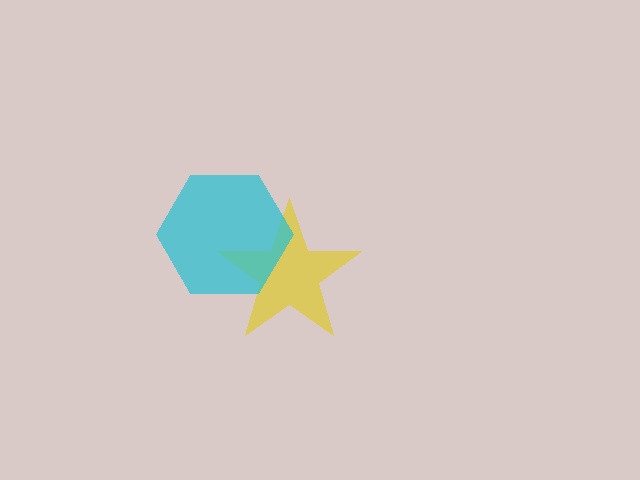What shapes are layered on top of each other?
The layered shapes are: a yellow star, a cyan hexagon.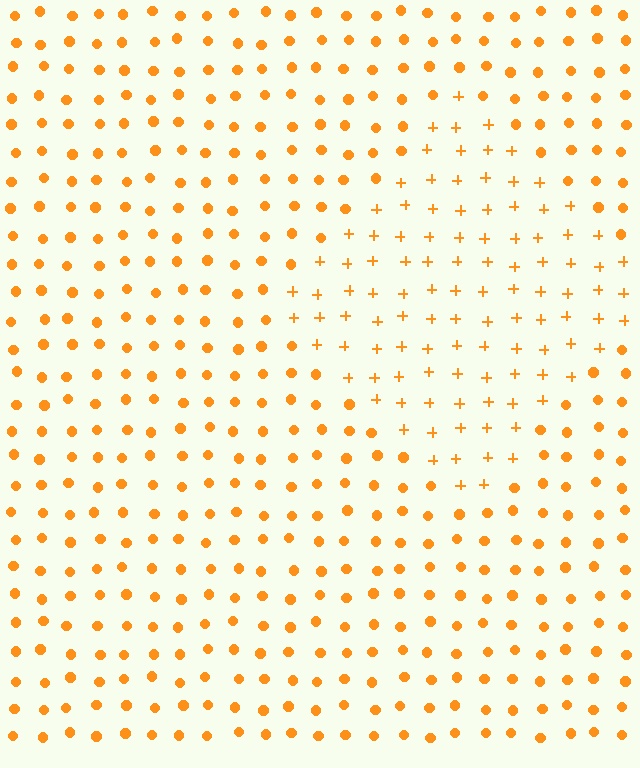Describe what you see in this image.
The image is filled with small orange elements arranged in a uniform grid. A diamond-shaped region contains plus signs, while the surrounding area contains circles. The boundary is defined purely by the change in element shape.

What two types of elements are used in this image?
The image uses plus signs inside the diamond region and circles outside it.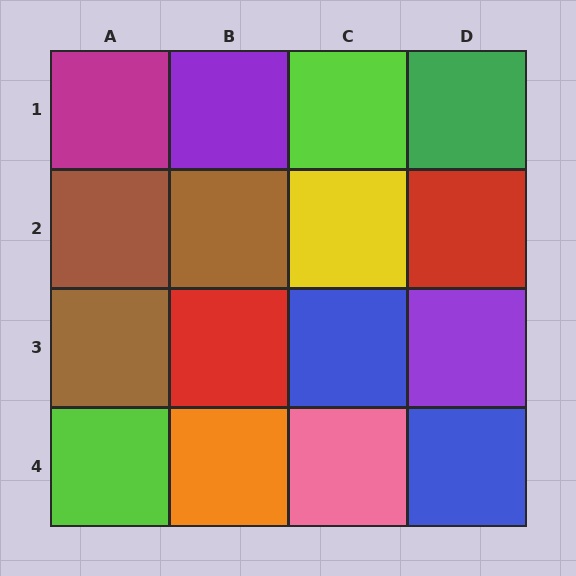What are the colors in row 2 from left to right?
Brown, brown, yellow, red.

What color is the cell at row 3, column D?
Purple.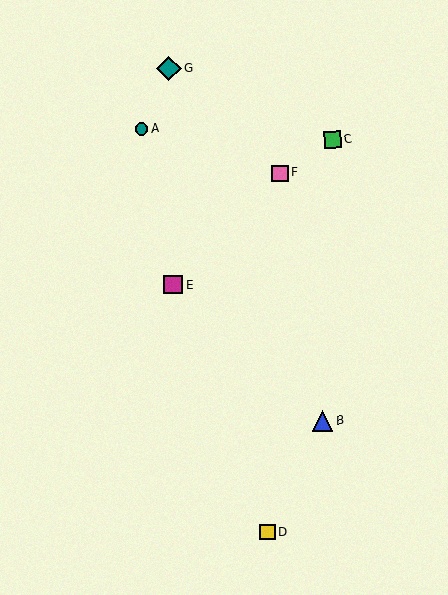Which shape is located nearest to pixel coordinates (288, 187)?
The pink square (labeled F) at (280, 173) is nearest to that location.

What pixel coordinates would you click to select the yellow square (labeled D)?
Click at (268, 532) to select the yellow square D.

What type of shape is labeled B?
Shape B is a blue triangle.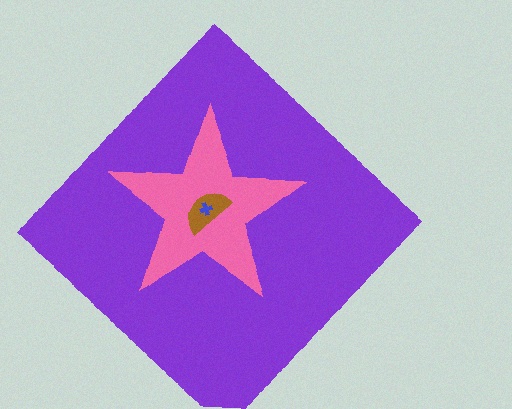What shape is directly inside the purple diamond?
The pink star.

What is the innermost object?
The blue cross.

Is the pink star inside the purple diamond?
Yes.